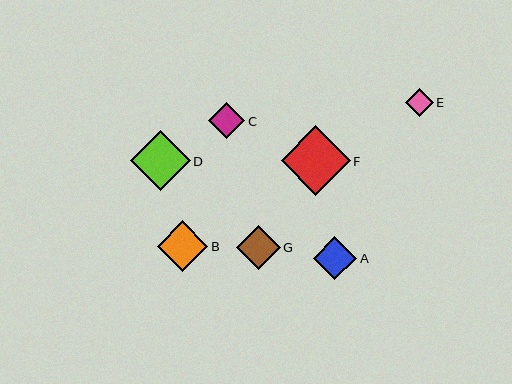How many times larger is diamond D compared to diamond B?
Diamond D is approximately 1.2 times the size of diamond B.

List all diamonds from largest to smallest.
From largest to smallest: F, D, B, G, A, C, E.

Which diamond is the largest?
Diamond F is the largest with a size of approximately 69 pixels.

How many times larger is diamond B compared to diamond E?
Diamond B is approximately 1.8 times the size of diamond E.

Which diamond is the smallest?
Diamond E is the smallest with a size of approximately 28 pixels.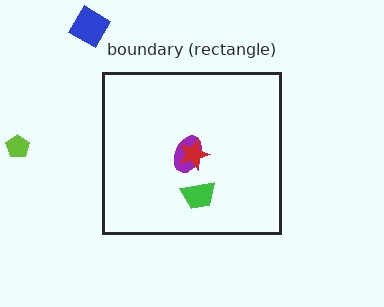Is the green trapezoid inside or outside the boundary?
Inside.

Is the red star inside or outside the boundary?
Inside.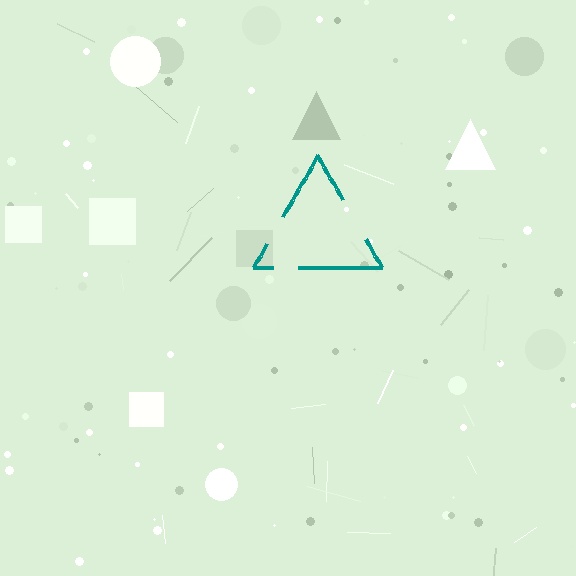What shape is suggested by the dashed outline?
The dashed outline suggests a triangle.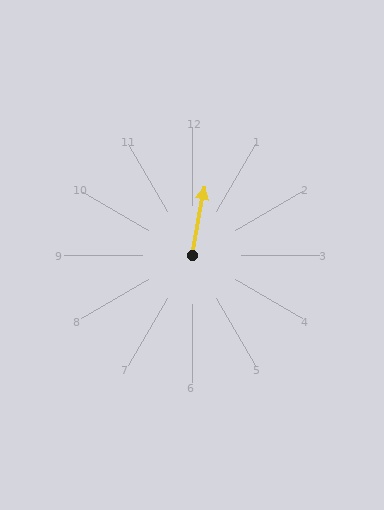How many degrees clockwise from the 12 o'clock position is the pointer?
Approximately 10 degrees.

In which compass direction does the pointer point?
North.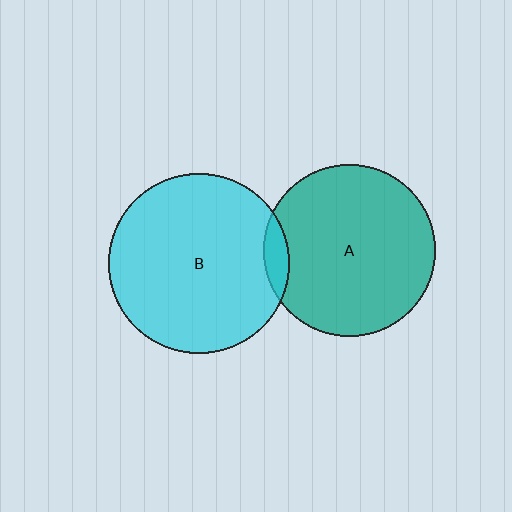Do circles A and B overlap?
Yes.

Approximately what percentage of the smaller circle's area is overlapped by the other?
Approximately 5%.